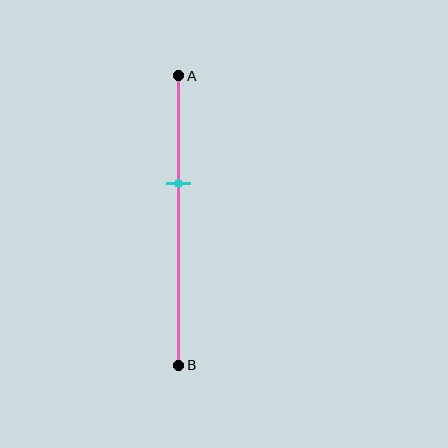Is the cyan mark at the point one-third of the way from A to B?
No, the mark is at about 35% from A, not at the 33% one-third point.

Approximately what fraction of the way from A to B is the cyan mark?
The cyan mark is approximately 35% of the way from A to B.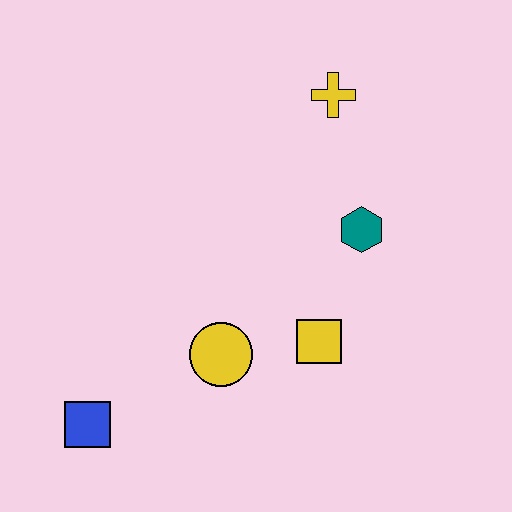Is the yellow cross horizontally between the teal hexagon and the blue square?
Yes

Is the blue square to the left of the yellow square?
Yes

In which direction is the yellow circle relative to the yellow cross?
The yellow circle is below the yellow cross.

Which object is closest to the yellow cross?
The teal hexagon is closest to the yellow cross.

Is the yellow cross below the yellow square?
No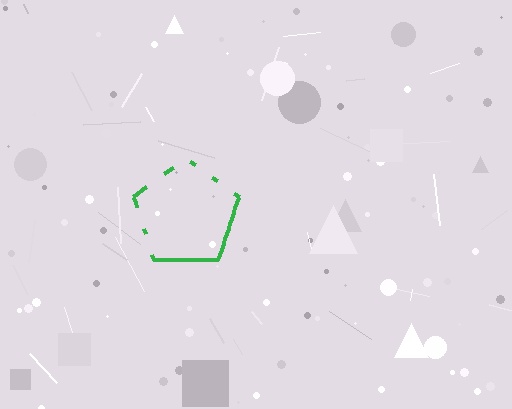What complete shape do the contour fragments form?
The contour fragments form a pentagon.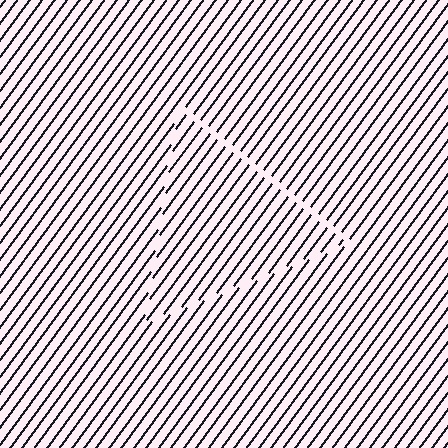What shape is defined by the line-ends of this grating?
An illusory triangle. The interior of the shape contains the same grating, shifted by half a period — the contour is defined by the phase discontinuity where line-ends from the inner and outer gratings abut.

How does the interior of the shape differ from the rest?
The interior of the shape contains the same grating, shifted by half a period — the contour is defined by the phase discontinuity where line-ends from the inner and outer gratings abut.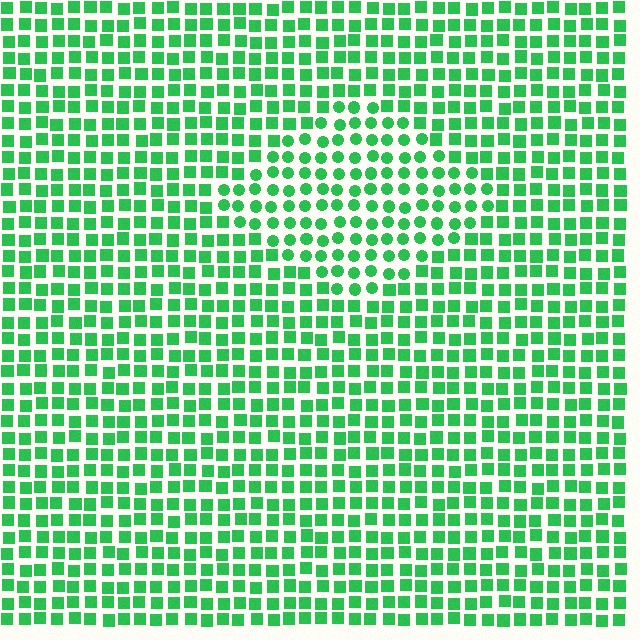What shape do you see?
I see a diamond.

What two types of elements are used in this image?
The image uses circles inside the diamond region and squares outside it.